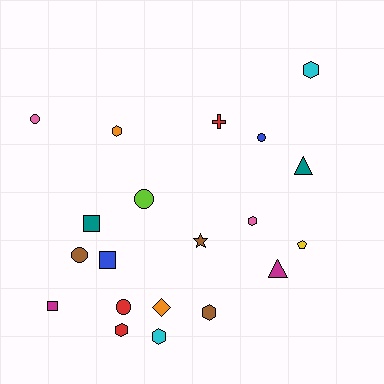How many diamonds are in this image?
There is 1 diamond.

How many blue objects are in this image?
There are 2 blue objects.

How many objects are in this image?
There are 20 objects.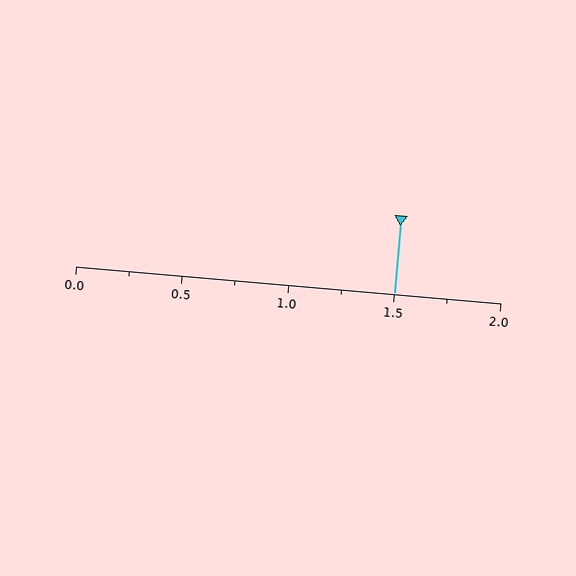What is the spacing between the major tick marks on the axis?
The major ticks are spaced 0.5 apart.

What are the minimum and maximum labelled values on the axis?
The axis runs from 0.0 to 2.0.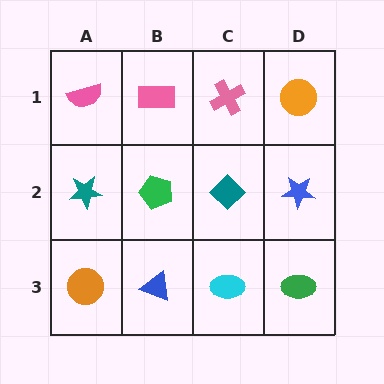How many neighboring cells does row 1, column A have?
2.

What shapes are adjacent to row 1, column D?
A blue star (row 2, column D), a pink cross (row 1, column C).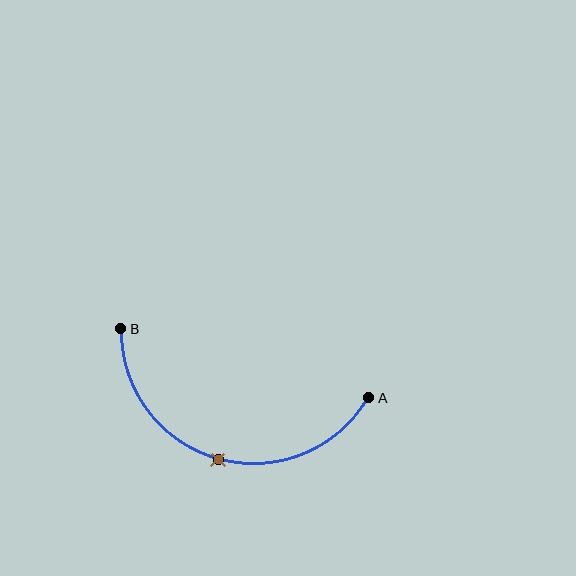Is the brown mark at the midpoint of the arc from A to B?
Yes. The brown mark lies on the arc at equal arc-length from both A and B — it is the arc midpoint.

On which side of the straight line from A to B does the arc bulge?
The arc bulges below the straight line connecting A and B.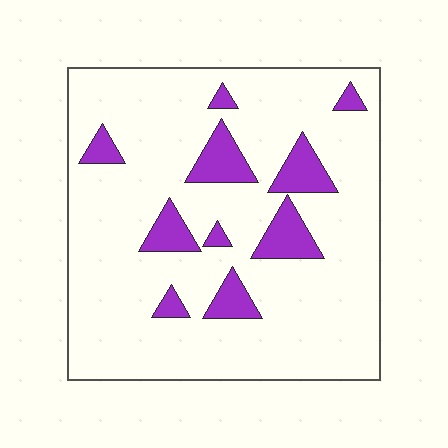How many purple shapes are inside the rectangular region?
10.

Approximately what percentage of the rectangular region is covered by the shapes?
Approximately 15%.